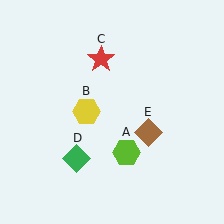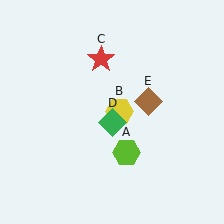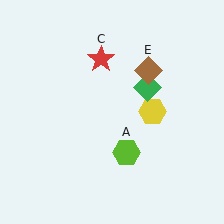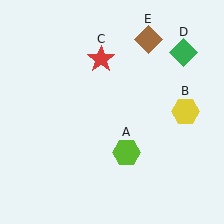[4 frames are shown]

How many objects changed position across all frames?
3 objects changed position: yellow hexagon (object B), green diamond (object D), brown diamond (object E).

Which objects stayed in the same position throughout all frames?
Lime hexagon (object A) and red star (object C) remained stationary.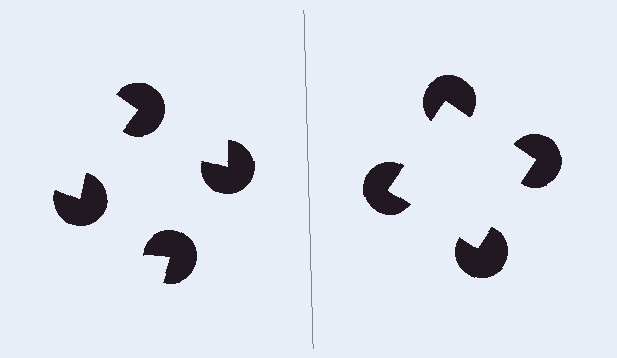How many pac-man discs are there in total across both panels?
8 — 4 on each side.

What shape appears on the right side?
An illusory square.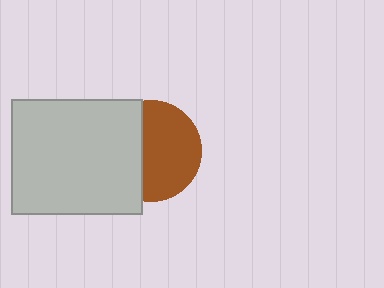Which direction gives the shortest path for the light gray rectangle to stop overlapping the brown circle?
Moving left gives the shortest separation.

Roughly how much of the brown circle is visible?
About half of it is visible (roughly 59%).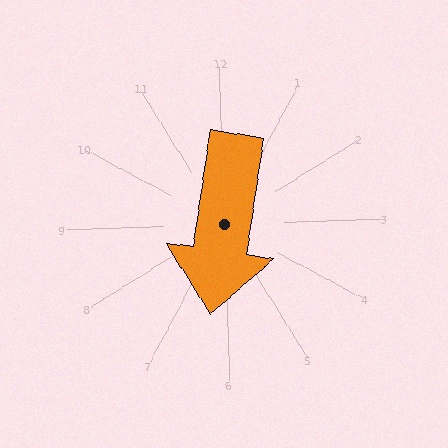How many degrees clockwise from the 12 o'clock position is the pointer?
Approximately 190 degrees.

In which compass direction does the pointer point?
South.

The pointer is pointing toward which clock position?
Roughly 6 o'clock.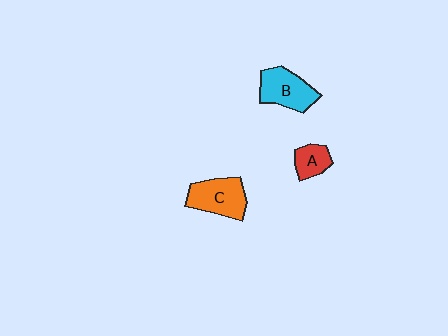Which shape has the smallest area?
Shape A (red).